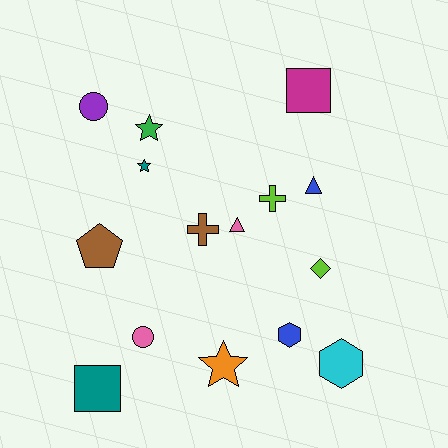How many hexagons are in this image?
There are 2 hexagons.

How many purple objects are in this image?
There is 1 purple object.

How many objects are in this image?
There are 15 objects.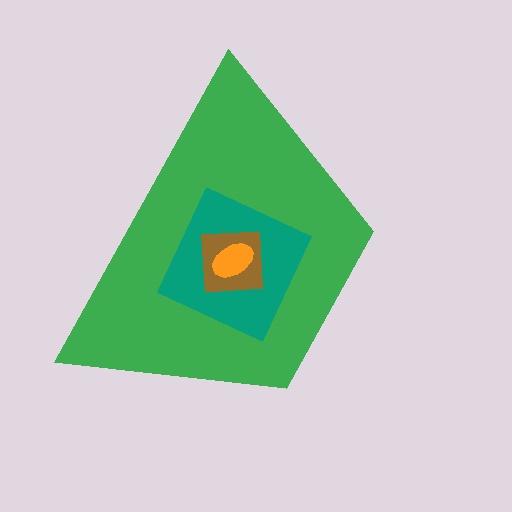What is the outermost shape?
The green trapezoid.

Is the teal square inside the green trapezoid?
Yes.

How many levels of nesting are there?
4.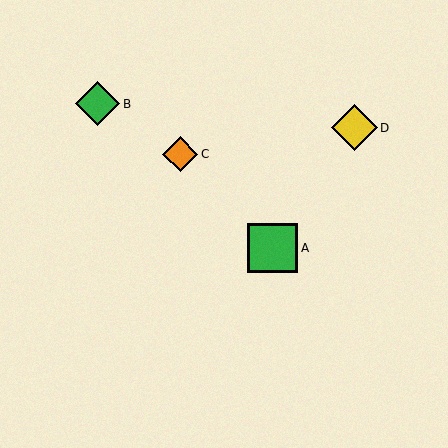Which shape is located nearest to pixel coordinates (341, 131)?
The yellow diamond (labeled D) at (354, 128) is nearest to that location.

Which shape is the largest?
The green square (labeled A) is the largest.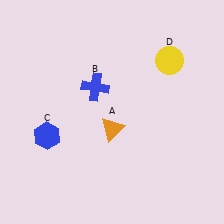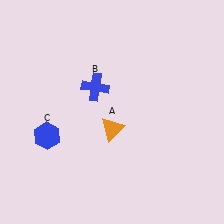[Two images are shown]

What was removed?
The yellow circle (D) was removed in Image 2.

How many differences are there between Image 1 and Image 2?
There is 1 difference between the two images.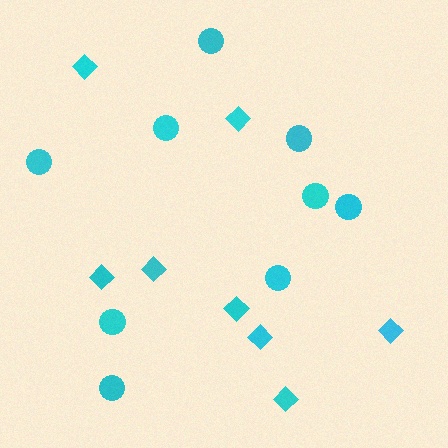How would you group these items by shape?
There are 2 groups: one group of circles (9) and one group of diamonds (8).